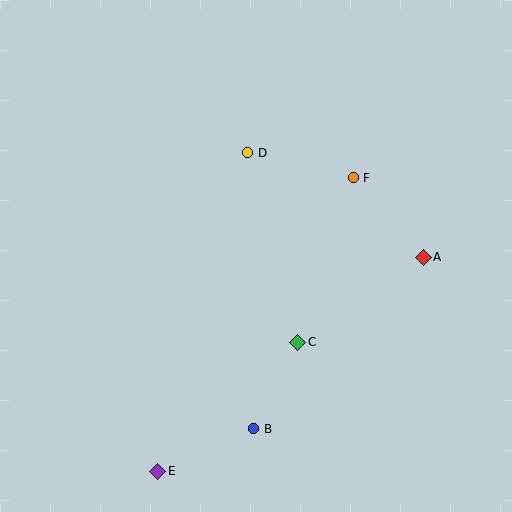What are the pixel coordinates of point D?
Point D is at (247, 153).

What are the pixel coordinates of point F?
Point F is at (353, 178).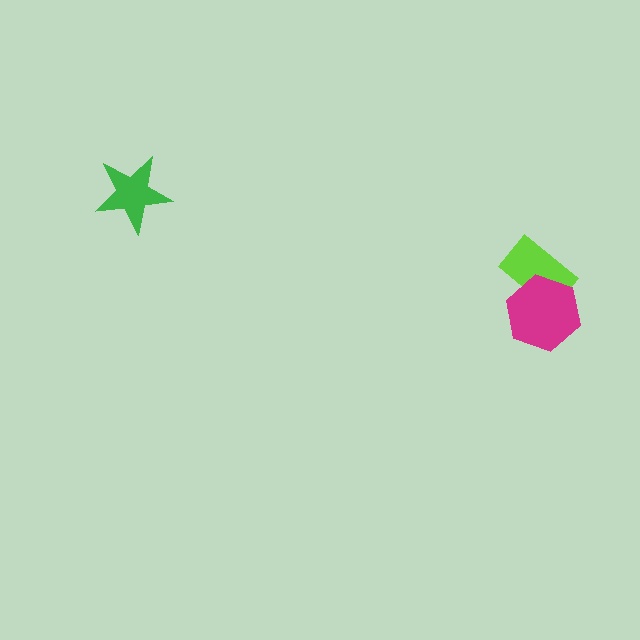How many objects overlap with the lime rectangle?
1 object overlaps with the lime rectangle.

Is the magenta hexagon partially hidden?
No, no other shape covers it.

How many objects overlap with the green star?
0 objects overlap with the green star.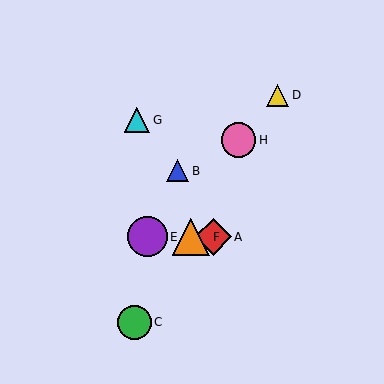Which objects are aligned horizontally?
Objects A, E, F are aligned horizontally.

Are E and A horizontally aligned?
Yes, both are at y≈237.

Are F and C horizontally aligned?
No, F is at y≈237 and C is at y≈322.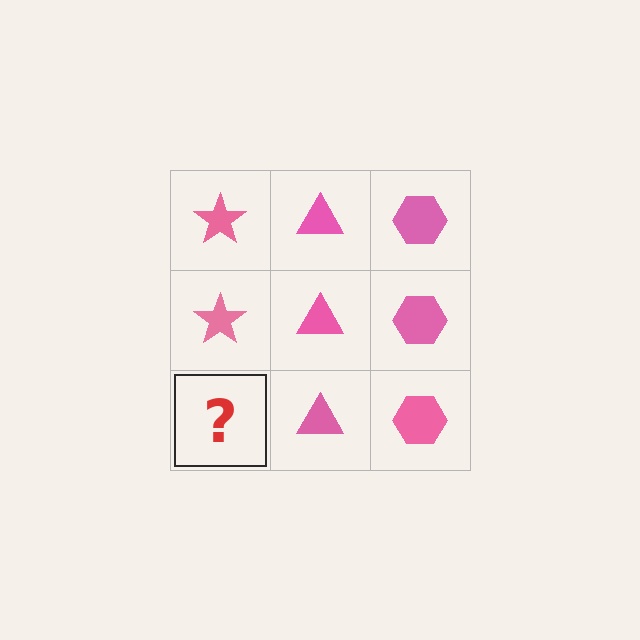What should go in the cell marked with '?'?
The missing cell should contain a pink star.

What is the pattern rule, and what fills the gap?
The rule is that each column has a consistent shape. The gap should be filled with a pink star.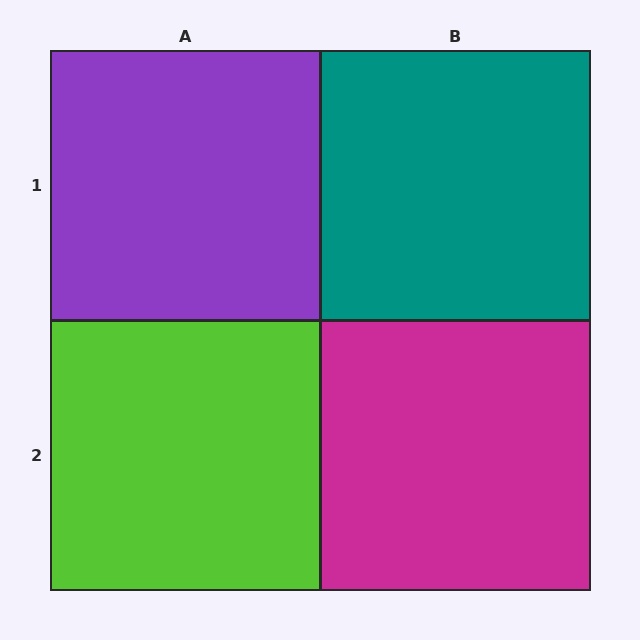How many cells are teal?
1 cell is teal.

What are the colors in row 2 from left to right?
Lime, magenta.